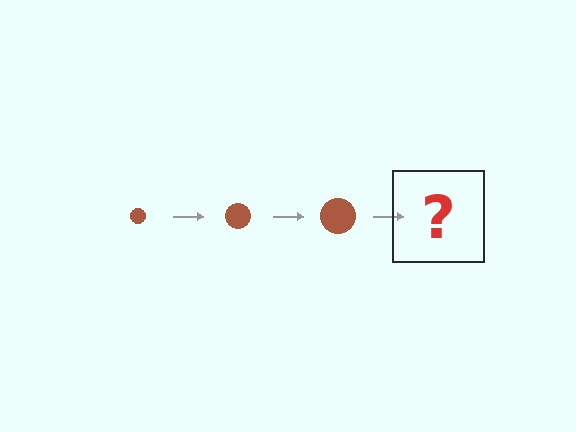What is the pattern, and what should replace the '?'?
The pattern is that the circle gets progressively larger each step. The '?' should be a brown circle, larger than the previous one.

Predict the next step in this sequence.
The next step is a brown circle, larger than the previous one.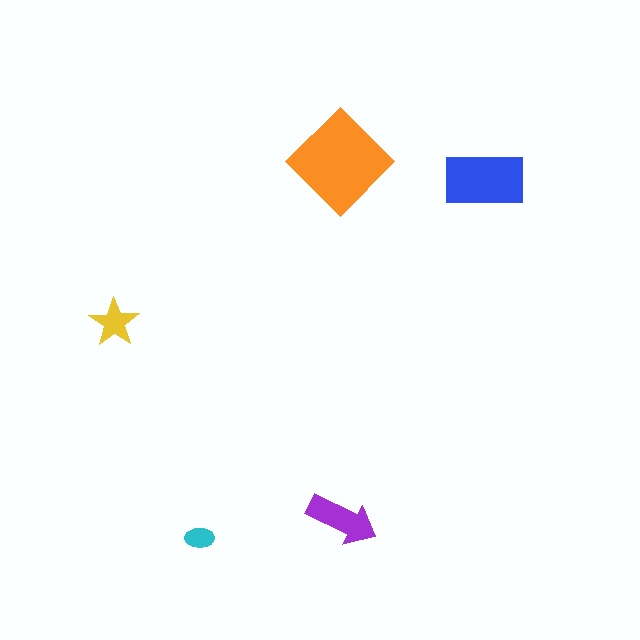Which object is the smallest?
The cyan ellipse.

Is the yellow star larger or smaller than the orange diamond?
Smaller.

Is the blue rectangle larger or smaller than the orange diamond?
Smaller.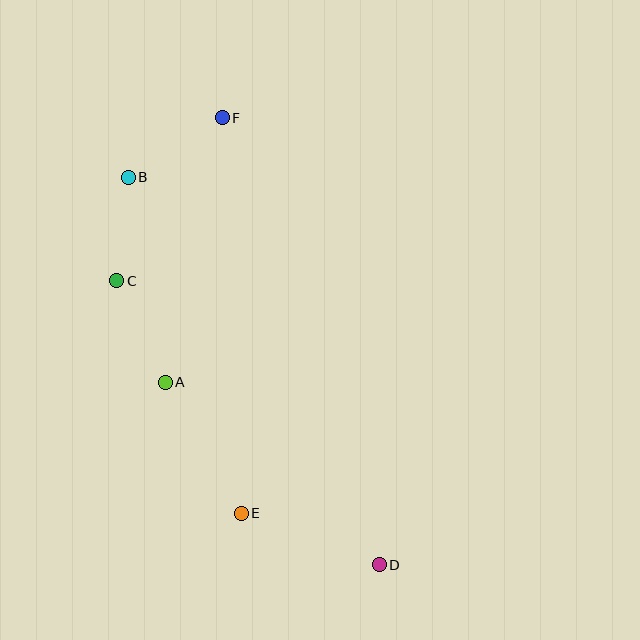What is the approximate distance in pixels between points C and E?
The distance between C and E is approximately 264 pixels.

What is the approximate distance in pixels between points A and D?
The distance between A and D is approximately 281 pixels.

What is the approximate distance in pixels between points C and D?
The distance between C and D is approximately 386 pixels.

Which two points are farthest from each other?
Points D and F are farthest from each other.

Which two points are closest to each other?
Points B and C are closest to each other.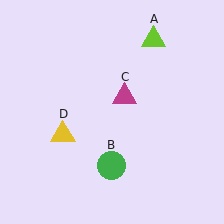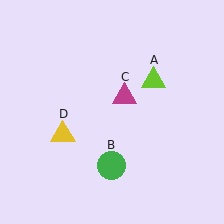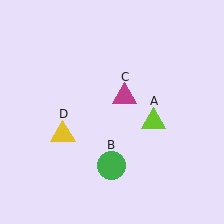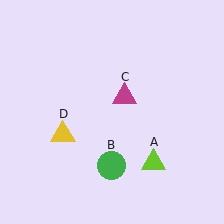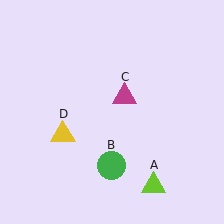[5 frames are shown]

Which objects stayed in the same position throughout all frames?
Green circle (object B) and magenta triangle (object C) and yellow triangle (object D) remained stationary.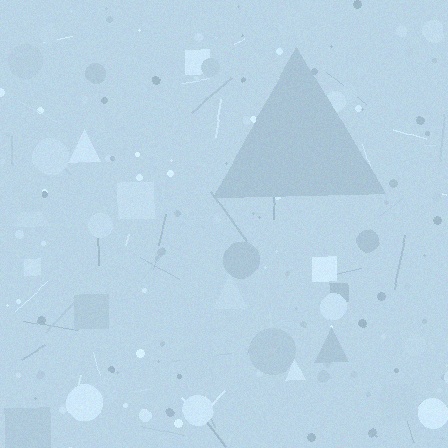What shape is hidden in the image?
A triangle is hidden in the image.